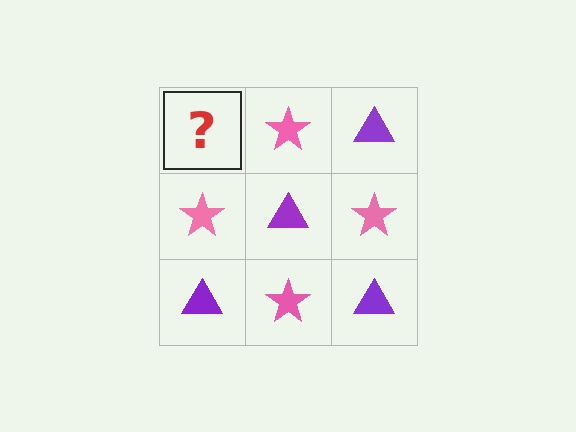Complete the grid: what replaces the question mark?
The question mark should be replaced with a purple triangle.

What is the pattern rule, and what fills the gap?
The rule is that it alternates purple triangle and pink star in a checkerboard pattern. The gap should be filled with a purple triangle.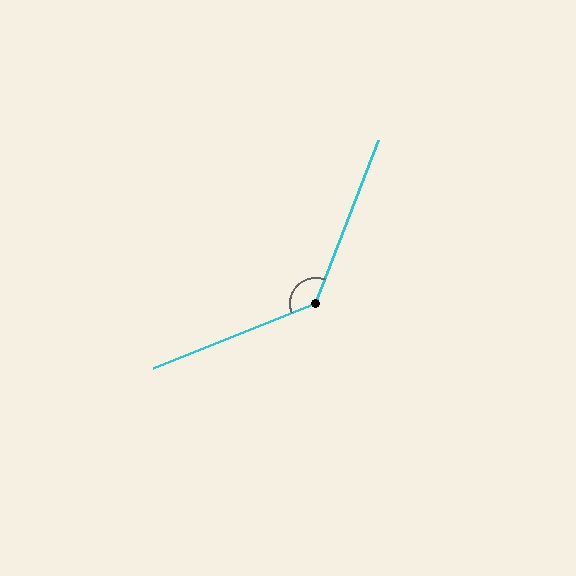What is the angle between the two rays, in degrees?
Approximately 133 degrees.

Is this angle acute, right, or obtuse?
It is obtuse.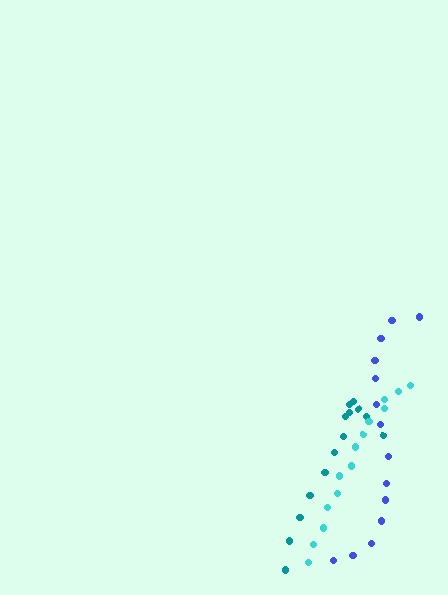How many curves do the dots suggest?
There are 3 distinct paths.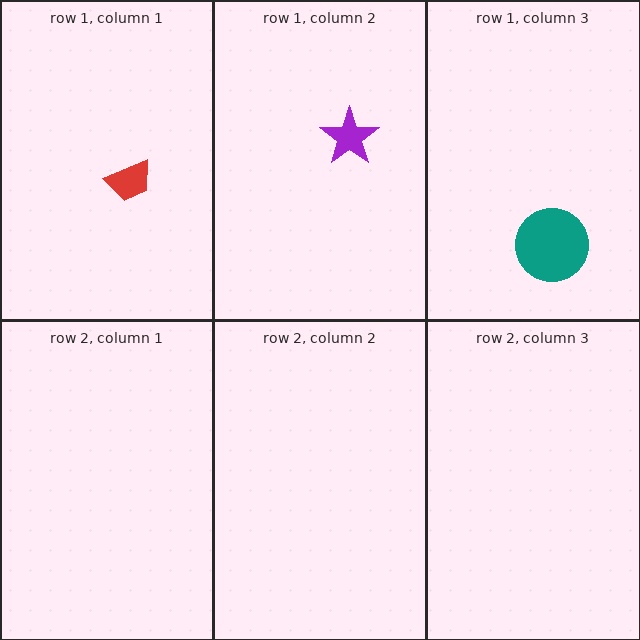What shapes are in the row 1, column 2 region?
The purple star.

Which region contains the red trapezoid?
The row 1, column 1 region.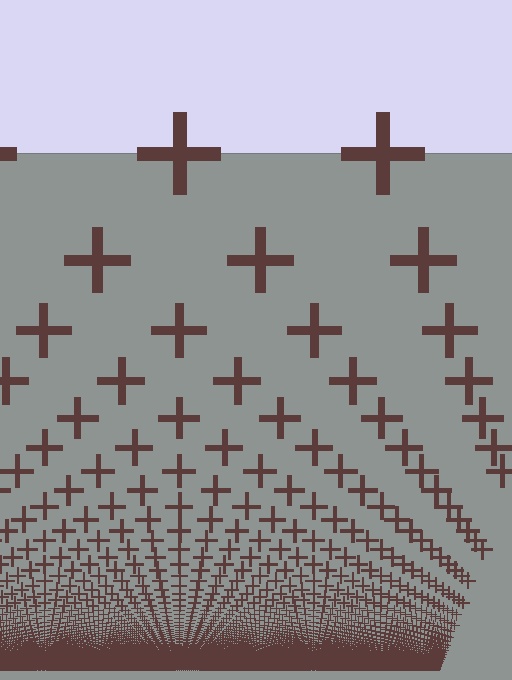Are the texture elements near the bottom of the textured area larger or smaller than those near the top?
Smaller. The gradient is inverted — elements near the bottom are smaller and denser.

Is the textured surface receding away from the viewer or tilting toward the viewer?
The surface appears to tilt toward the viewer. Texture elements get larger and sparser toward the top.